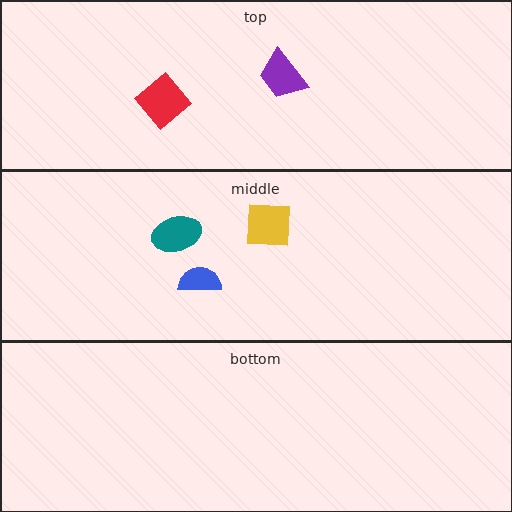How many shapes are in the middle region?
3.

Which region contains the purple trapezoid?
The top region.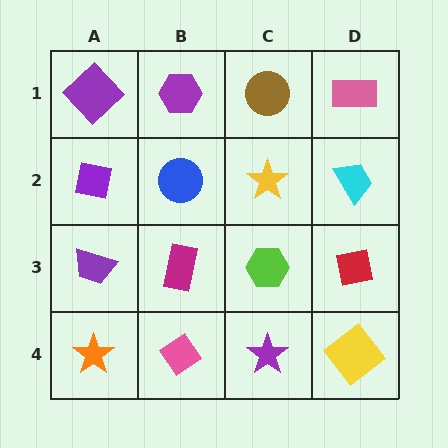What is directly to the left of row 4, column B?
An orange star.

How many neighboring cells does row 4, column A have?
2.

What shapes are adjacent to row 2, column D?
A pink rectangle (row 1, column D), a red square (row 3, column D), a yellow star (row 2, column C).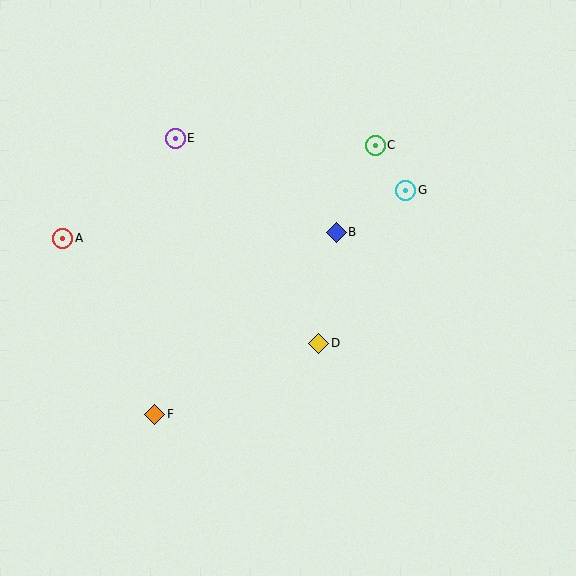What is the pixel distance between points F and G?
The distance between F and G is 336 pixels.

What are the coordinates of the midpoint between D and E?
The midpoint between D and E is at (247, 241).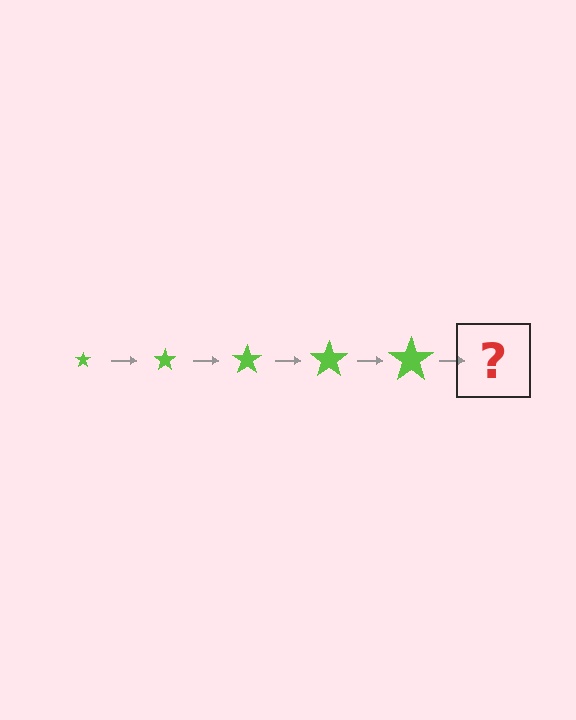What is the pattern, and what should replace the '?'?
The pattern is that the star gets progressively larger each step. The '?' should be a lime star, larger than the previous one.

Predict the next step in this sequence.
The next step is a lime star, larger than the previous one.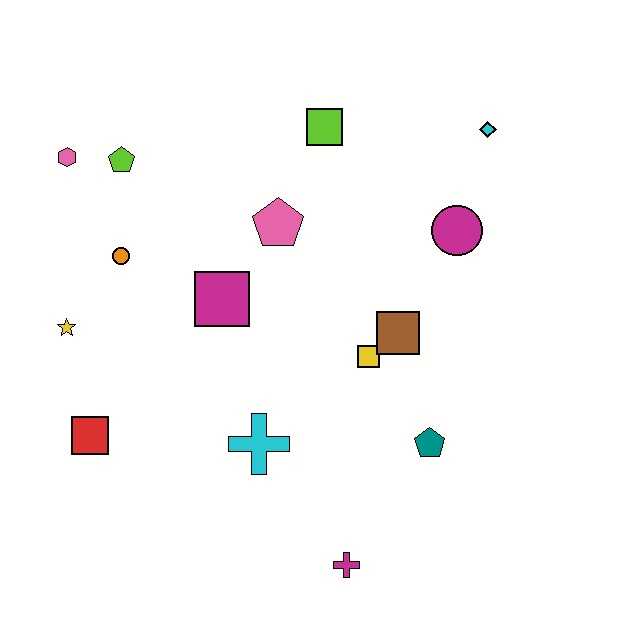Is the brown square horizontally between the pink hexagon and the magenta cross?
No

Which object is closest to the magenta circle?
The cyan diamond is closest to the magenta circle.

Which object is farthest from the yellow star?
The cyan diamond is farthest from the yellow star.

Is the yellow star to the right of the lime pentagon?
No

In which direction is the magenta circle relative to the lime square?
The magenta circle is to the right of the lime square.